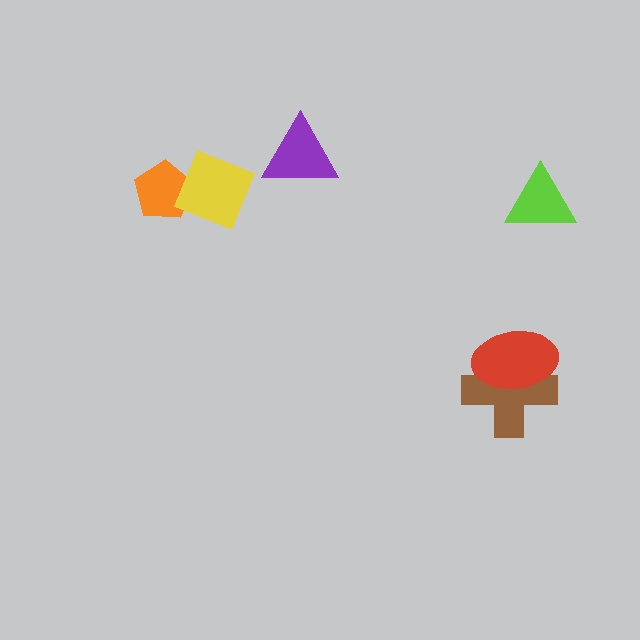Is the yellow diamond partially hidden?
No, no other shape covers it.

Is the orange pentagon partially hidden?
Yes, it is partially covered by another shape.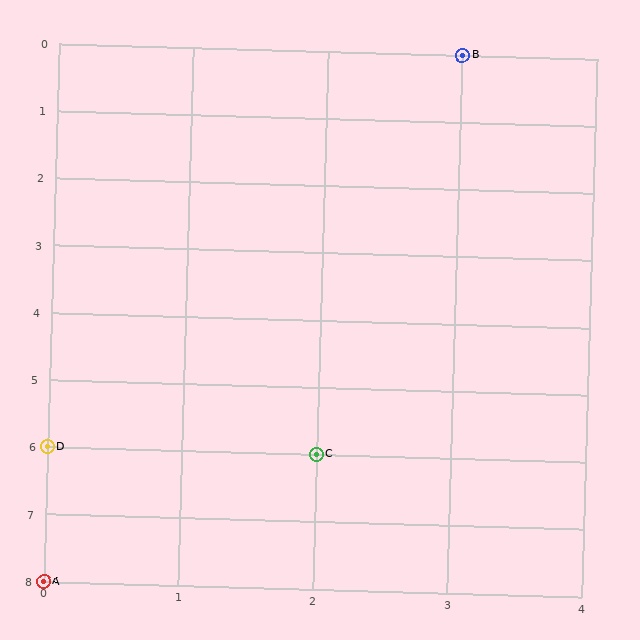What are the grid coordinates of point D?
Point D is at grid coordinates (0, 6).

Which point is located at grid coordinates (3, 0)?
Point B is at (3, 0).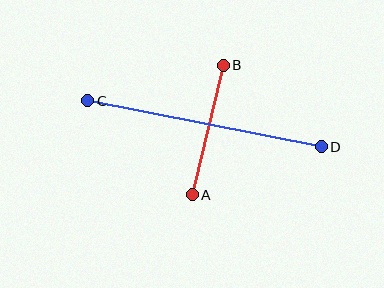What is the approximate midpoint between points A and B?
The midpoint is at approximately (208, 130) pixels.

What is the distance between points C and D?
The distance is approximately 238 pixels.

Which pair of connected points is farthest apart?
Points C and D are farthest apart.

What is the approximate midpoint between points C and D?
The midpoint is at approximately (204, 124) pixels.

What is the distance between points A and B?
The distance is approximately 133 pixels.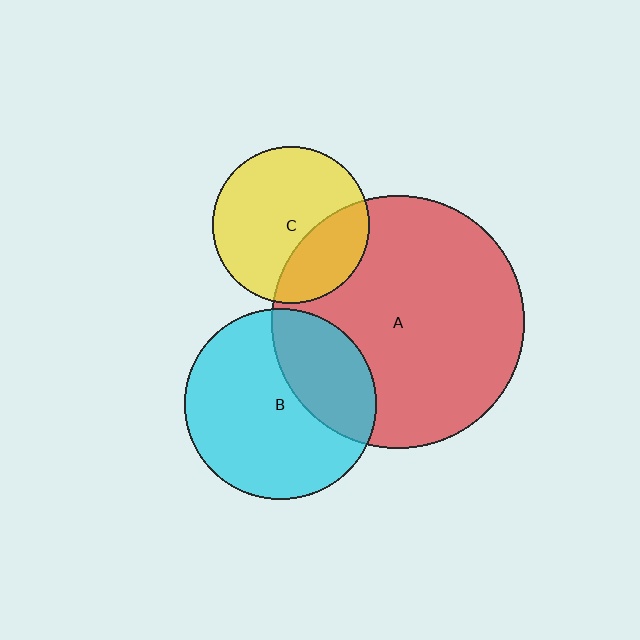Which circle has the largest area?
Circle A (red).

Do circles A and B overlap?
Yes.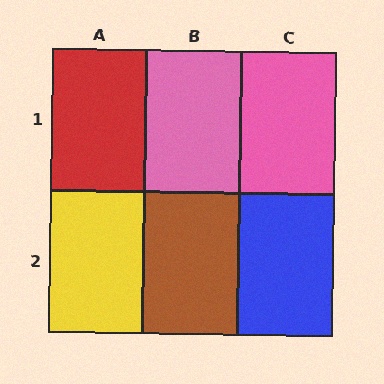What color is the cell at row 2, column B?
Brown.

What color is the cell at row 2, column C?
Blue.